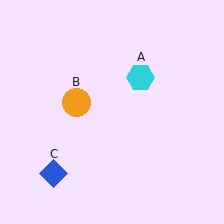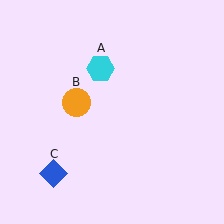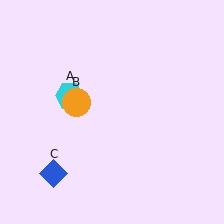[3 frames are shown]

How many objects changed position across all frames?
1 object changed position: cyan hexagon (object A).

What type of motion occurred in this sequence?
The cyan hexagon (object A) rotated counterclockwise around the center of the scene.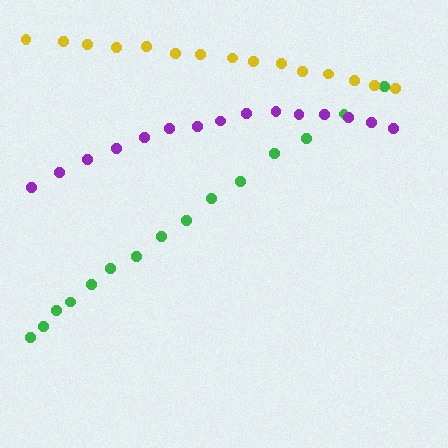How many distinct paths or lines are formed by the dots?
There are 3 distinct paths.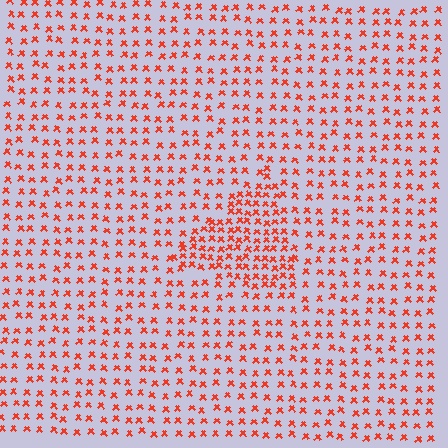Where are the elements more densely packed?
The elements are more densely packed inside the triangle boundary.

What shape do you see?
I see a triangle.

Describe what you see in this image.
The image contains small red elements arranged at two different densities. A triangle-shaped region is visible where the elements are more densely packed than the surrounding area.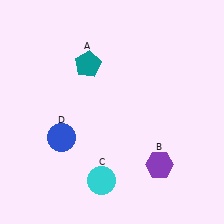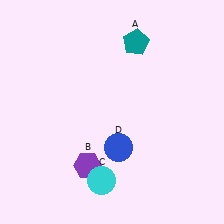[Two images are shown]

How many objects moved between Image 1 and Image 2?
3 objects moved between the two images.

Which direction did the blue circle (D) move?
The blue circle (D) moved right.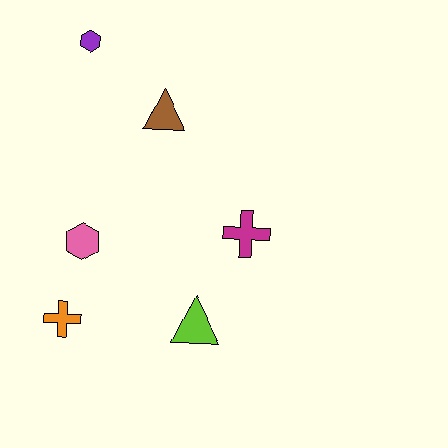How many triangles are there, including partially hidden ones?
There are 2 triangles.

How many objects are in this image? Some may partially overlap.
There are 6 objects.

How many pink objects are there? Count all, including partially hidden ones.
There is 1 pink object.